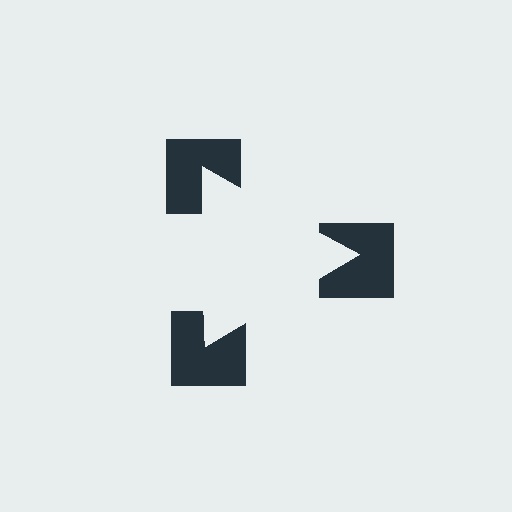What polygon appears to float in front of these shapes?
An illusory triangle — its edges are inferred from the aligned wedge cuts in the notched squares, not physically drawn.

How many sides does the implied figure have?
3 sides.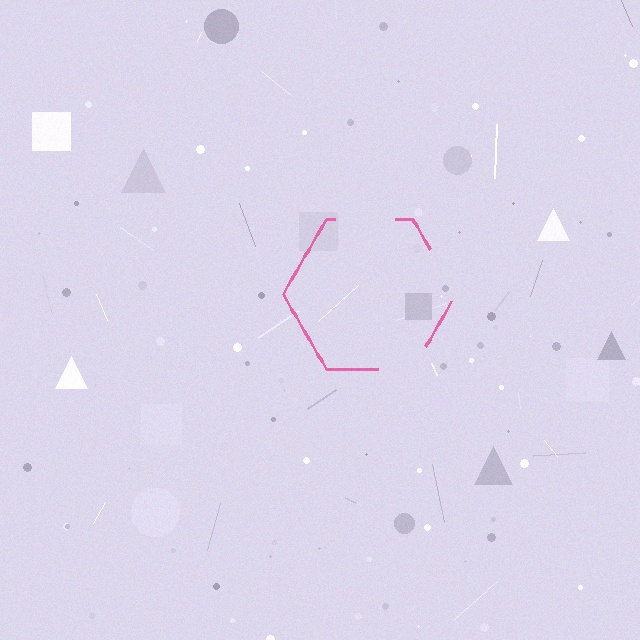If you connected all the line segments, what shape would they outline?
They would outline a hexagon.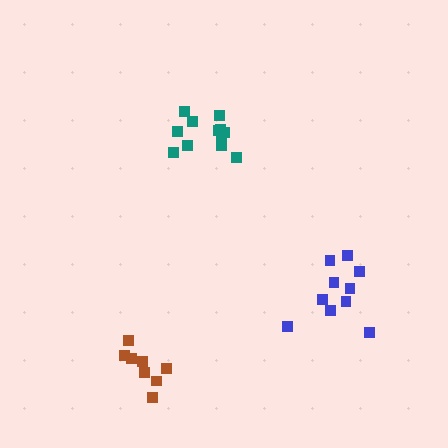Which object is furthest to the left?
The brown cluster is leftmost.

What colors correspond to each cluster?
The clusters are colored: teal, blue, brown.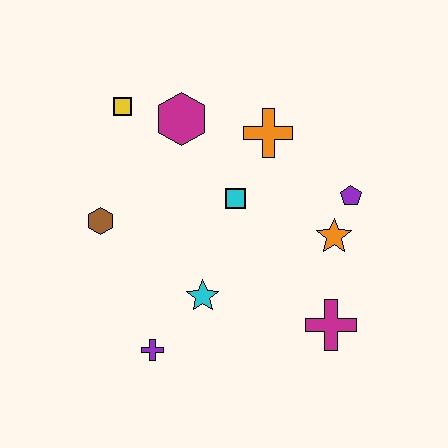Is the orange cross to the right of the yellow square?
Yes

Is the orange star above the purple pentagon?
No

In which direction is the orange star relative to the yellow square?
The orange star is to the right of the yellow square.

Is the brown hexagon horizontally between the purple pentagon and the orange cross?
No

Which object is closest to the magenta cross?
The orange star is closest to the magenta cross.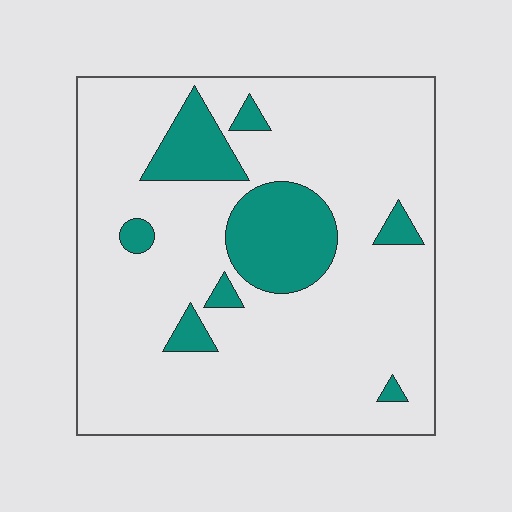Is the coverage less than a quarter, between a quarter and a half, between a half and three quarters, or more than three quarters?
Less than a quarter.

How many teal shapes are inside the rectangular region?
8.